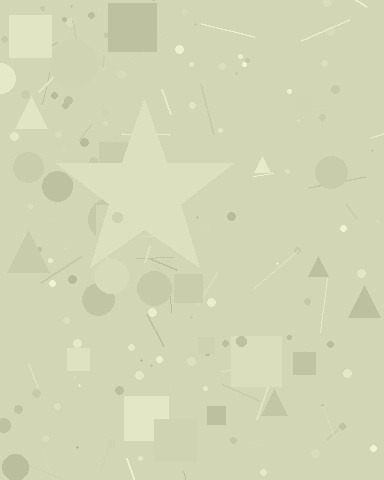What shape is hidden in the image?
A star is hidden in the image.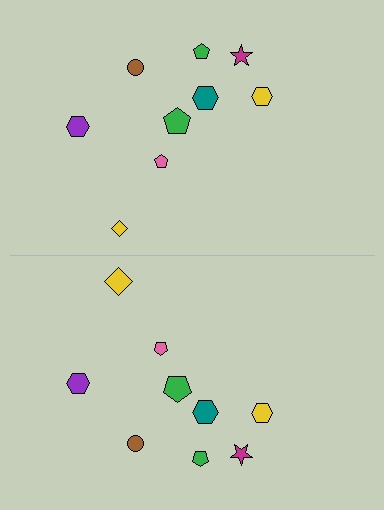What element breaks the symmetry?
The yellow diamond on the bottom side has a different size than its mirror counterpart.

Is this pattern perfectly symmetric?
No, the pattern is not perfectly symmetric. The yellow diamond on the bottom side has a different size than its mirror counterpart.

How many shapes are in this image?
There are 18 shapes in this image.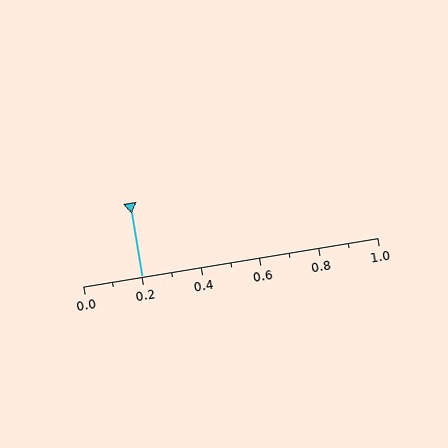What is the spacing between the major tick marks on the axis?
The major ticks are spaced 0.2 apart.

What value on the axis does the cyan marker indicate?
The marker indicates approximately 0.2.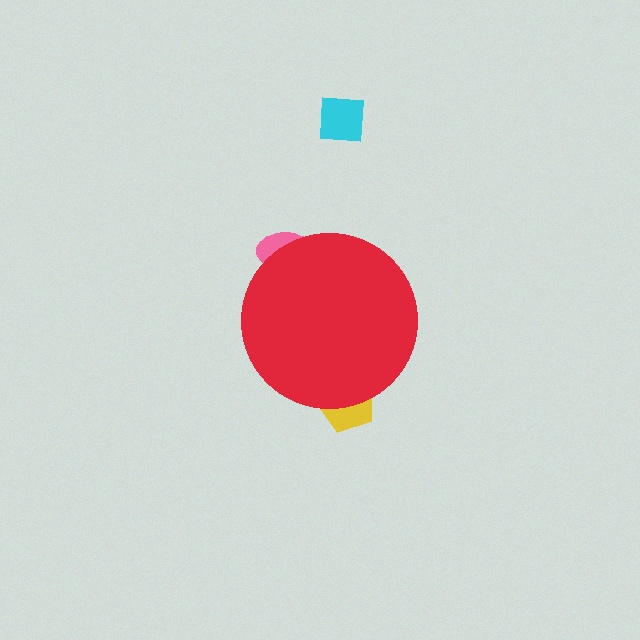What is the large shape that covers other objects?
A red circle.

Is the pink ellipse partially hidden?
Yes, the pink ellipse is partially hidden behind the red circle.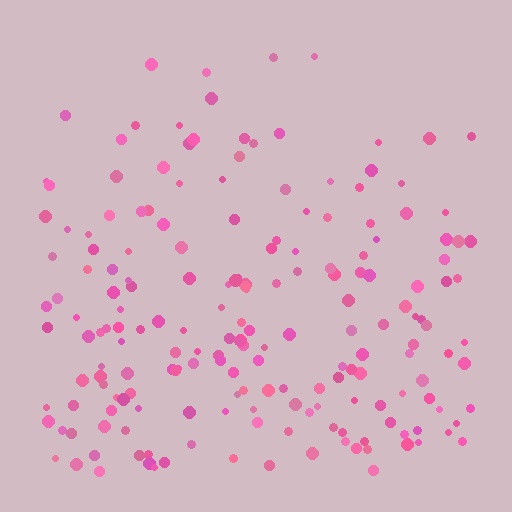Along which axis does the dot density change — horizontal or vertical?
Vertical.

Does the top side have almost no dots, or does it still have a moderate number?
Still a moderate number, just noticeably fewer than the bottom.